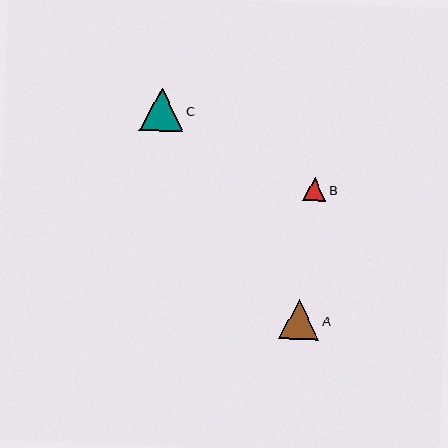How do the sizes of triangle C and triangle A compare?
Triangle C and triangle A are approximately the same size.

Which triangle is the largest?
Triangle C is the largest with a size of approximately 44 pixels.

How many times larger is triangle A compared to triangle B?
Triangle A is approximately 1.7 times the size of triangle B.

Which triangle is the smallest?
Triangle B is the smallest with a size of approximately 23 pixels.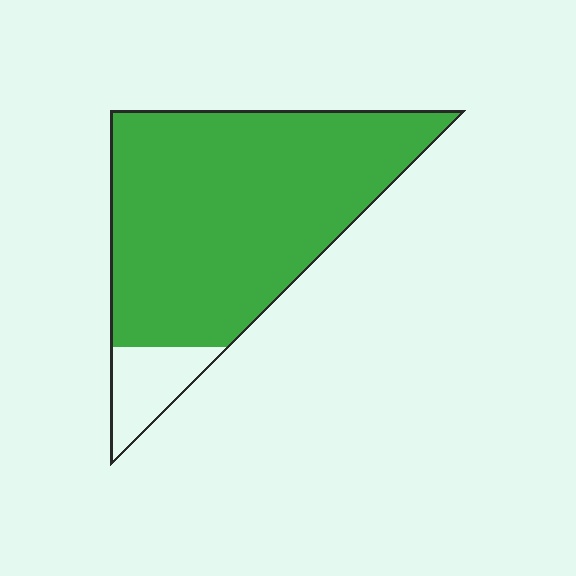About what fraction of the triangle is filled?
About nine tenths (9/10).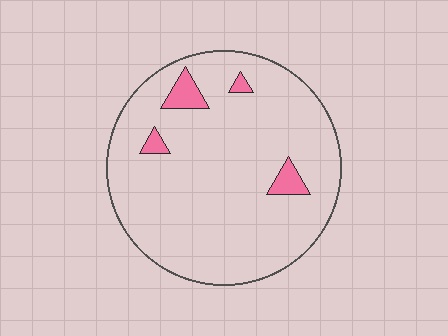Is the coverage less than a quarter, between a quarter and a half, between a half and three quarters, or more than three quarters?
Less than a quarter.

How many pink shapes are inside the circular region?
4.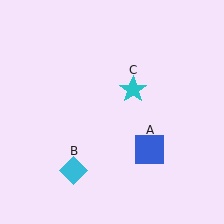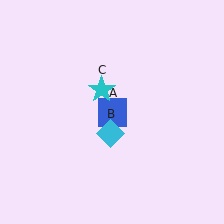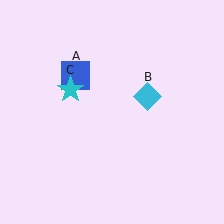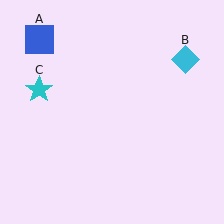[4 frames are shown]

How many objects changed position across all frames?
3 objects changed position: blue square (object A), cyan diamond (object B), cyan star (object C).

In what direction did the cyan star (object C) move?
The cyan star (object C) moved left.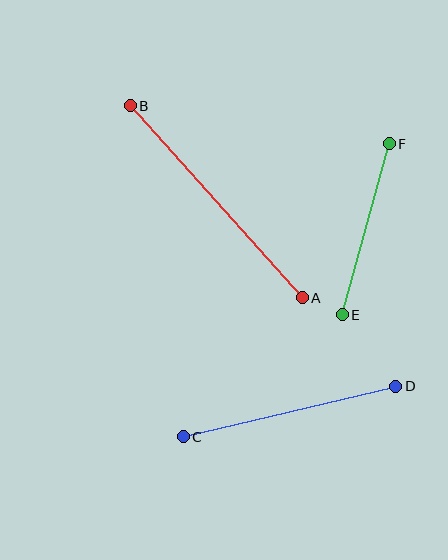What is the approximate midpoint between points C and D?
The midpoint is at approximately (290, 412) pixels.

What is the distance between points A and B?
The distance is approximately 258 pixels.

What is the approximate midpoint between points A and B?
The midpoint is at approximately (216, 202) pixels.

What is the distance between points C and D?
The distance is approximately 218 pixels.